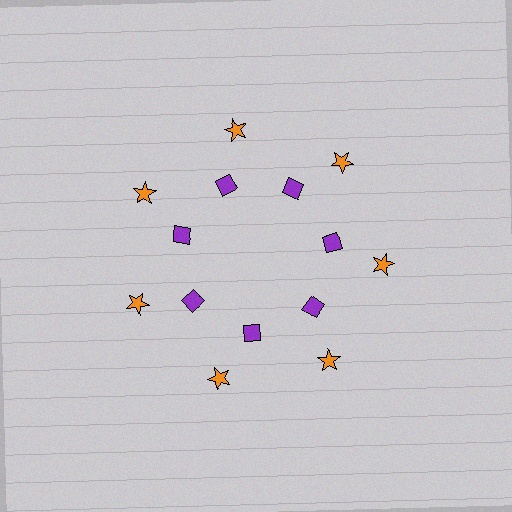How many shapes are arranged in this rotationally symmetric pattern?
There are 14 shapes, arranged in 7 groups of 2.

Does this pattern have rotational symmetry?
Yes, this pattern has 7-fold rotational symmetry. It looks the same after rotating 51 degrees around the center.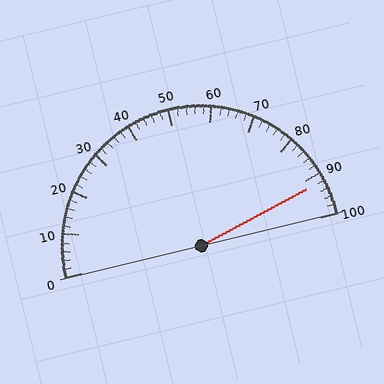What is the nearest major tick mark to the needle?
The nearest major tick mark is 90.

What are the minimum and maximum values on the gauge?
The gauge ranges from 0 to 100.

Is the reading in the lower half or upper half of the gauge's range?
The reading is in the upper half of the range (0 to 100).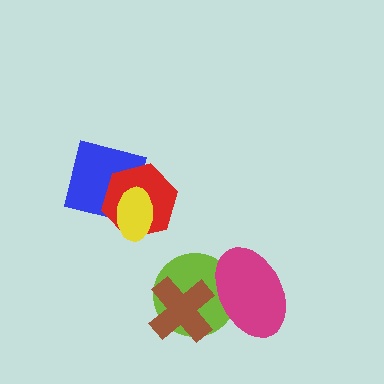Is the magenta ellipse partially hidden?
No, no other shape covers it.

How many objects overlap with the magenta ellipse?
2 objects overlap with the magenta ellipse.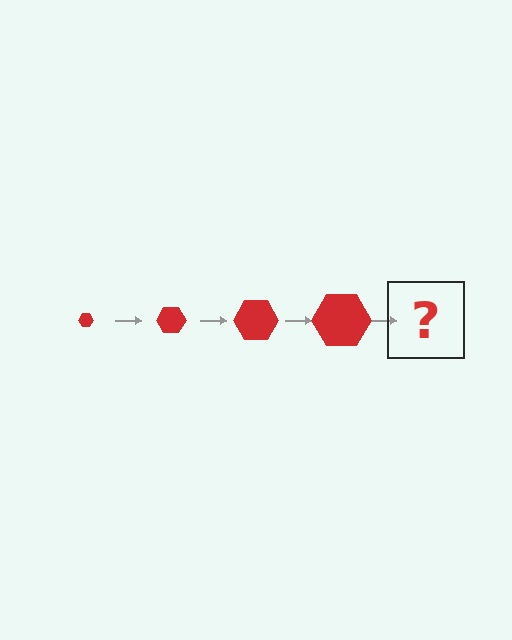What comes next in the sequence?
The next element should be a red hexagon, larger than the previous one.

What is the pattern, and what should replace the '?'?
The pattern is that the hexagon gets progressively larger each step. The '?' should be a red hexagon, larger than the previous one.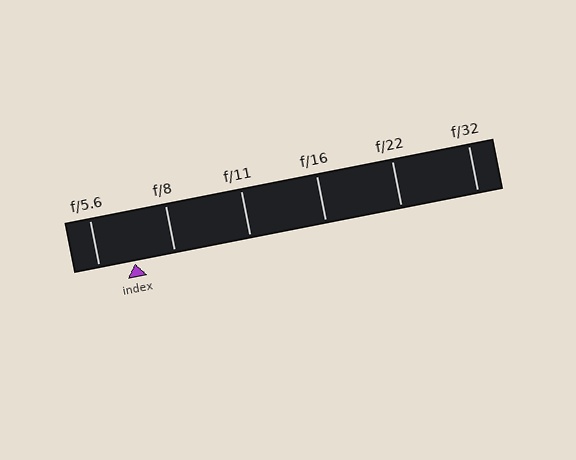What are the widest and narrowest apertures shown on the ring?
The widest aperture shown is f/5.6 and the narrowest is f/32.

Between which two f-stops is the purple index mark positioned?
The index mark is between f/5.6 and f/8.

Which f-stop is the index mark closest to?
The index mark is closest to f/5.6.